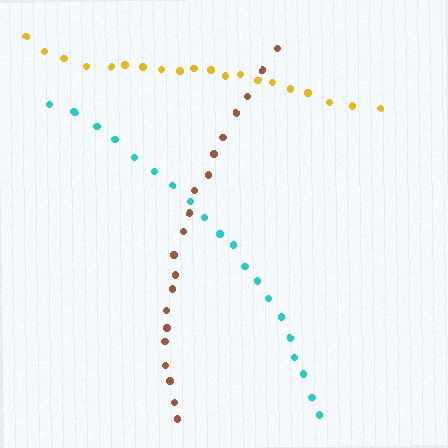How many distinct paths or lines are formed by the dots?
There are 3 distinct paths.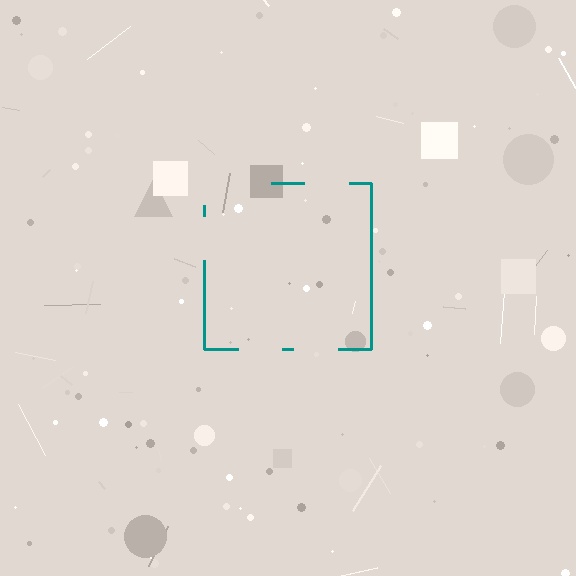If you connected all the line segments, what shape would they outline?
They would outline a square.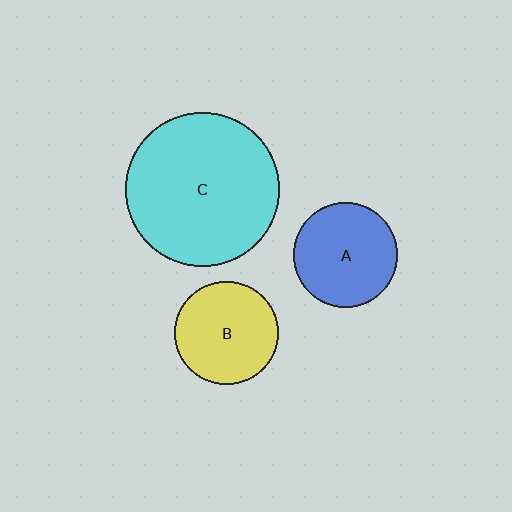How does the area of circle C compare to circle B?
Approximately 2.2 times.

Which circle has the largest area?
Circle C (cyan).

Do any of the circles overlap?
No, none of the circles overlap.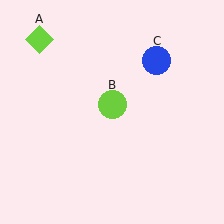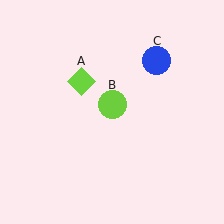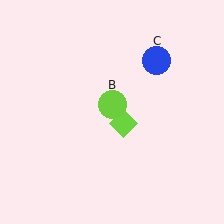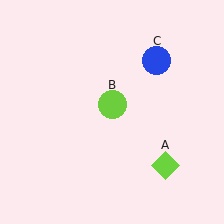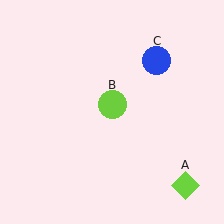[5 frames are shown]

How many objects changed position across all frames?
1 object changed position: lime diamond (object A).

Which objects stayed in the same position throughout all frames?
Lime circle (object B) and blue circle (object C) remained stationary.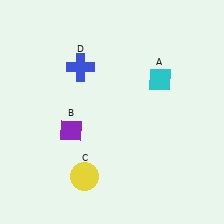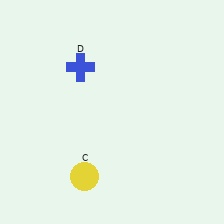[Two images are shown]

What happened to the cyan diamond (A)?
The cyan diamond (A) was removed in Image 2. It was in the top-right area of Image 1.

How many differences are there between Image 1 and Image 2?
There are 2 differences between the two images.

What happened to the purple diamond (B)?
The purple diamond (B) was removed in Image 2. It was in the bottom-left area of Image 1.